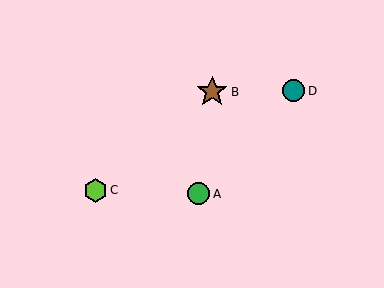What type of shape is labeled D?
Shape D is a teal circle.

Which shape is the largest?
The brown star (labeled B) is the largest.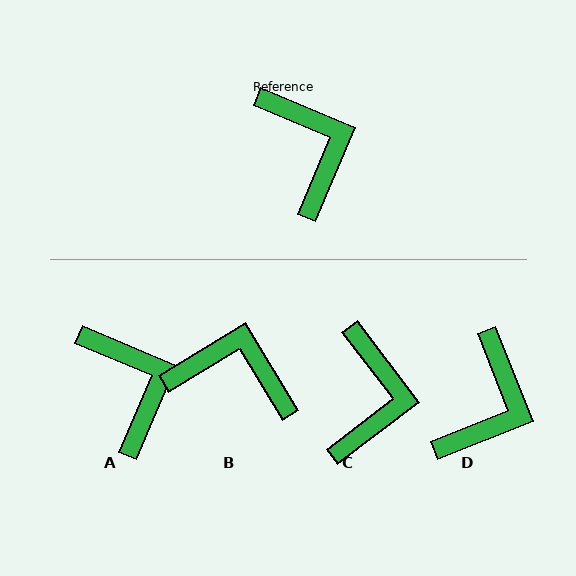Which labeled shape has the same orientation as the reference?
A.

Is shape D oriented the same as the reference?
No, it is off by about 46 degrees.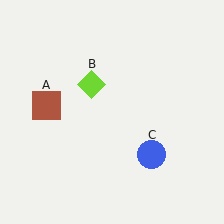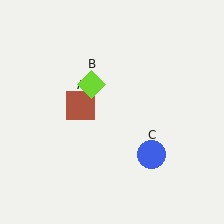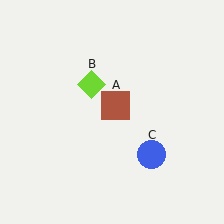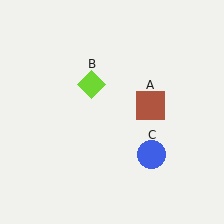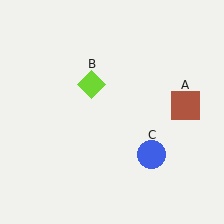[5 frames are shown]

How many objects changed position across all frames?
1 object changed position: brown square (object A).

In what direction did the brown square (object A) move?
The brown square (object A) moved right.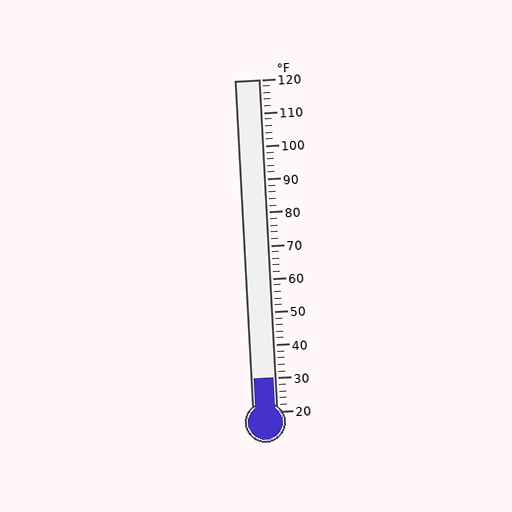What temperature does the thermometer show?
The thermometer shows approximately 30°F.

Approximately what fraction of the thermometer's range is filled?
The thermometer is filled to approximately 10% of its range.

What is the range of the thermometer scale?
The thermometer scale ranges from 20°F to 120°F.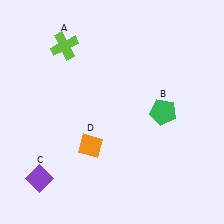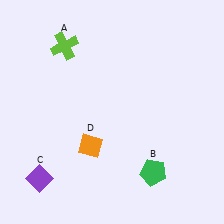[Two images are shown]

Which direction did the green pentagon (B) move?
The green pentagon (B) moved down.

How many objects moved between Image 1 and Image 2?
1 object moved between the two images.